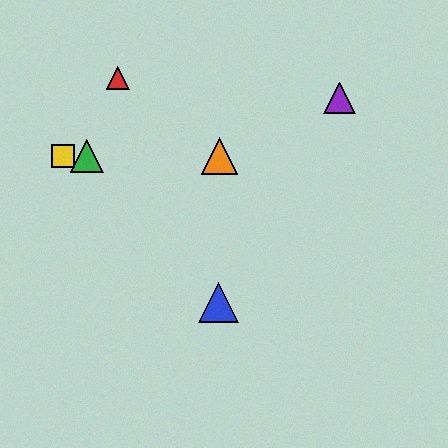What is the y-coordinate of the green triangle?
The green triangle is at y≈156.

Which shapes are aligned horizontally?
The green triangle, the yellow square, the orange triangle are aligned horizontally.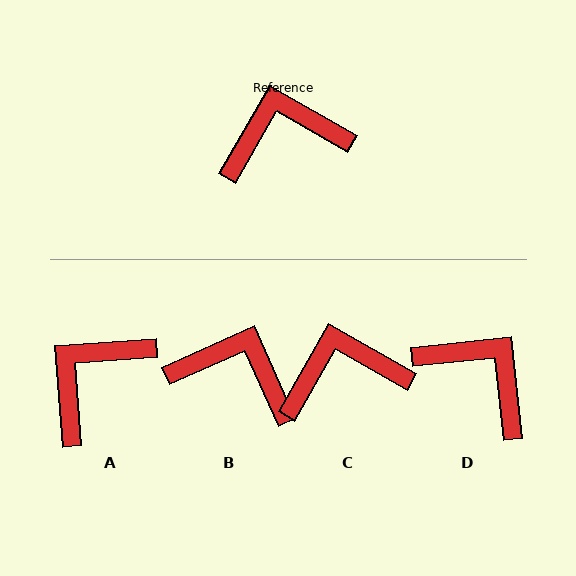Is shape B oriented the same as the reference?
No, it is off by about 36 degrees.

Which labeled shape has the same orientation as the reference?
C.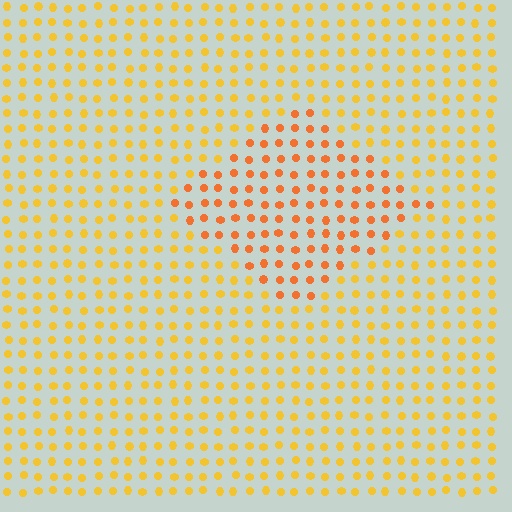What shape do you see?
I see a diamond.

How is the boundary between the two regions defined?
The boundary is defined purely by a slight shift in hue (about 26 degrees). Spacing, size, and orientation are identical on both sides.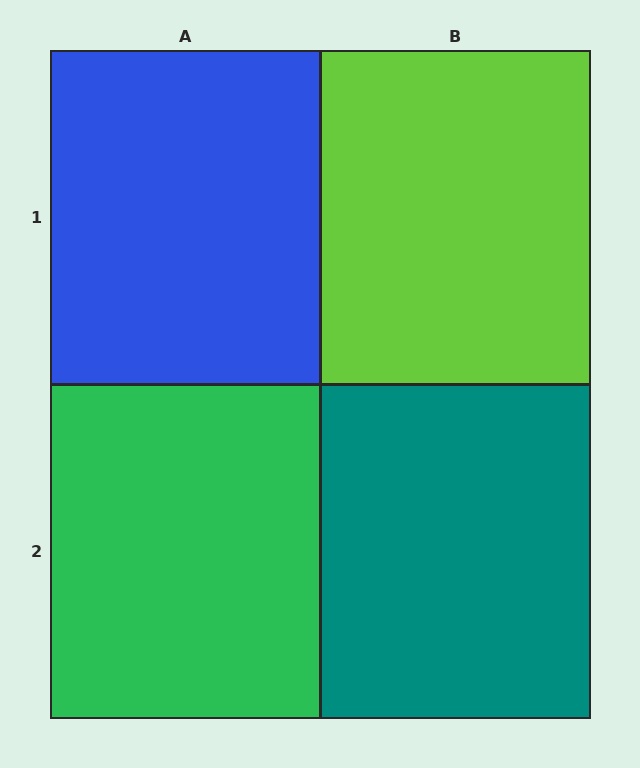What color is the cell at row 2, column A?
Green.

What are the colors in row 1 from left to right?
Blue, lime.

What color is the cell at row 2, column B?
Teal.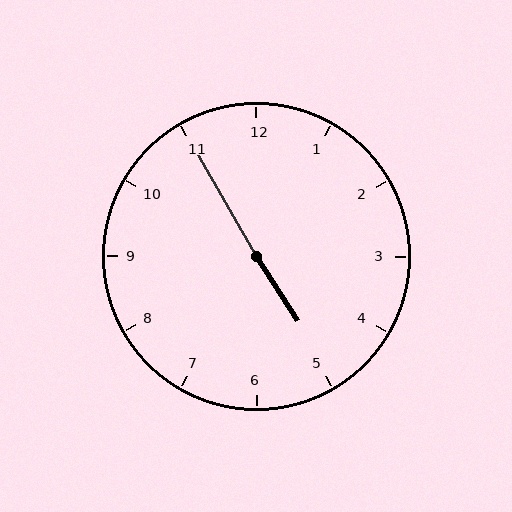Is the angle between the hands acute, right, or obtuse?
It is obtuse.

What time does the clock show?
4:55.